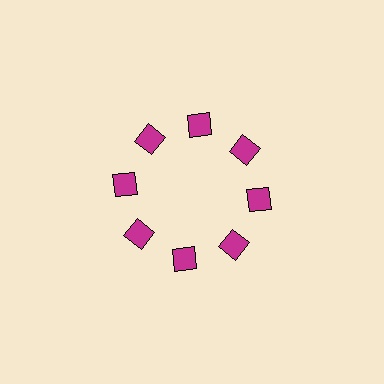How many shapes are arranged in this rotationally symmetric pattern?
There are 8 shapes, arranged in 8 groups of 1.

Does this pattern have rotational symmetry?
Yes, this pattern has 8-fold rotational symmetry. It looks the same after rotating 45 degrees around the center.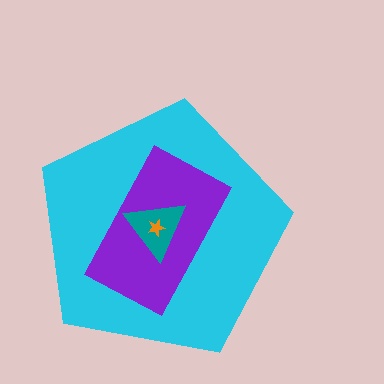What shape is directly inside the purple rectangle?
The teal triangle.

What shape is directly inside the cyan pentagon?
The purple rectangle.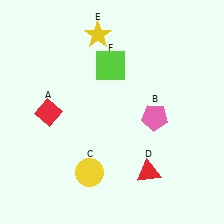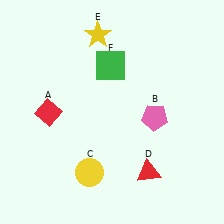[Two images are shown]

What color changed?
The square (F) changed from lime in Image 1 to green in Image 2.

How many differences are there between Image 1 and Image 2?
There is 1 difference between the two images.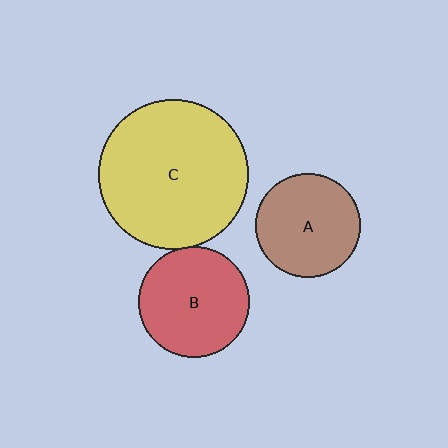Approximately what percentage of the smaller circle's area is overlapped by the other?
Approximately 5%.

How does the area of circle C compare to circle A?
Approximately 2.1 times.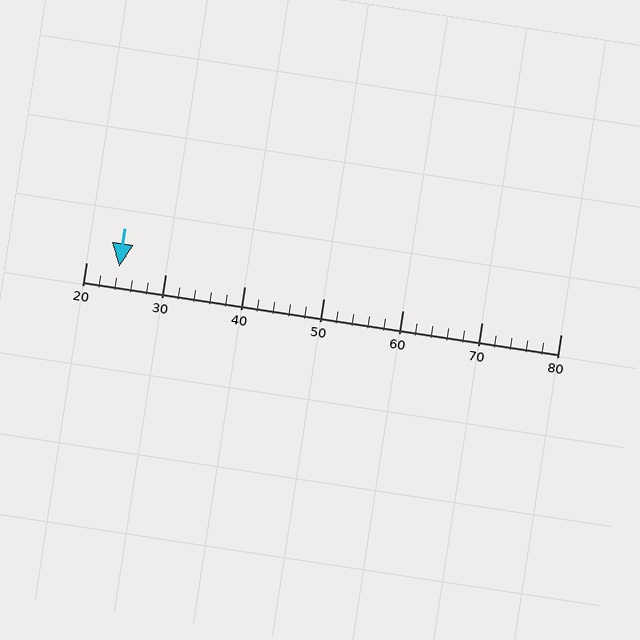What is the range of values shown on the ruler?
The ruler shows values from 20 to 80.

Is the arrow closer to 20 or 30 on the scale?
The arrow is closer to 20.